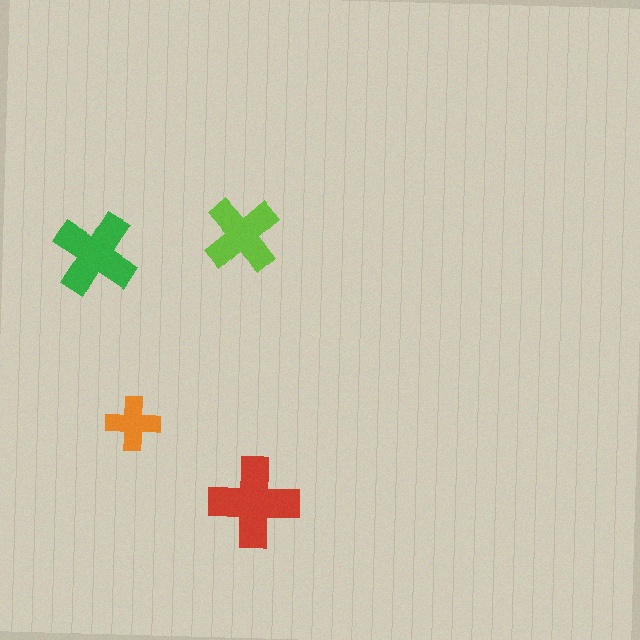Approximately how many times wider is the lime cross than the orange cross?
About 1.5 times wider.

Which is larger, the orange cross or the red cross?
The red one.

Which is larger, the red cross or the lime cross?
The red one.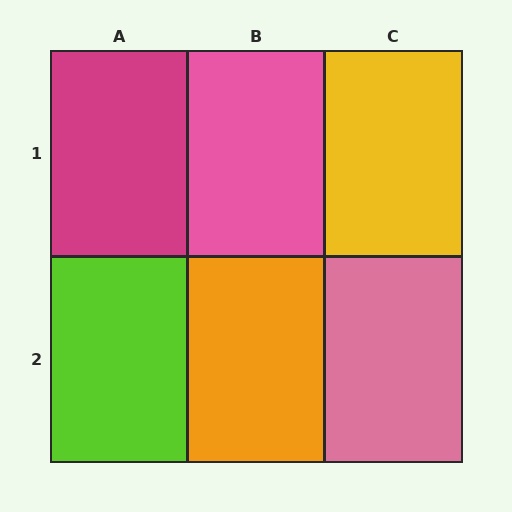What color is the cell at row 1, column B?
Pink.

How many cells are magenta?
1 cell is magenta.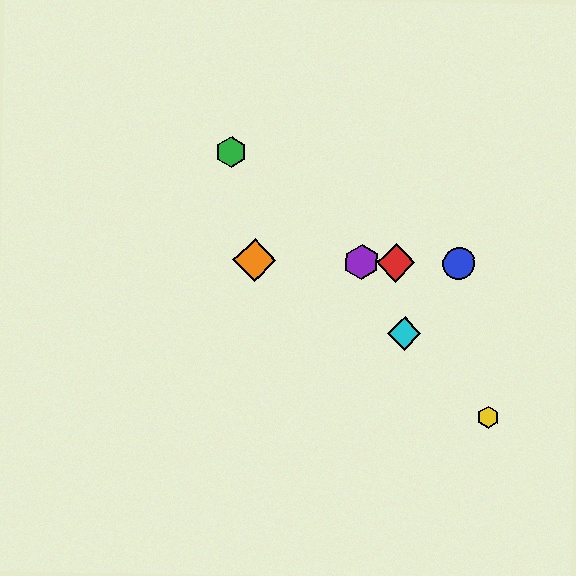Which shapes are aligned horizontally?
The red diamond, the blue circle, the purple hexagon, the orange diamond are aligned horizontally.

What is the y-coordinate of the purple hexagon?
The purple hexagon is at y≈262.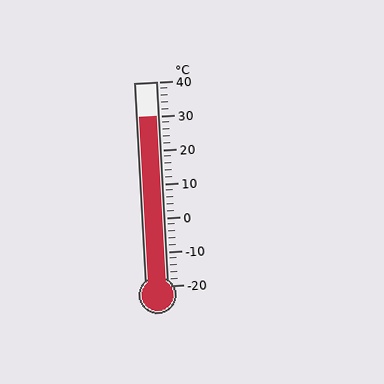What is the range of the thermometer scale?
The thermometer scale ranges from -20°C to 40°C.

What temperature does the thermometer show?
The thermometer shows approximately 30°C.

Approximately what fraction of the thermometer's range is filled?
The thermometer is filled to approximately 85% of its range.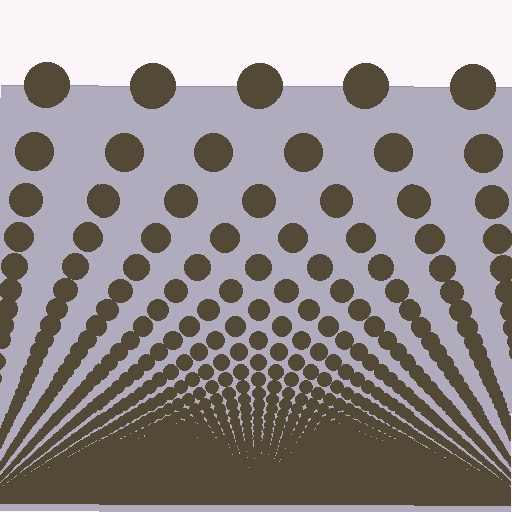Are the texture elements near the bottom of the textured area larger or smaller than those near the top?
Smaller. The gradient is inverted — elements near the bottom are smaller and denser.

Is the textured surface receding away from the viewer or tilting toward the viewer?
The surface appears to tilt toward the viewer. Texture elements get larger and sparser toward the top.